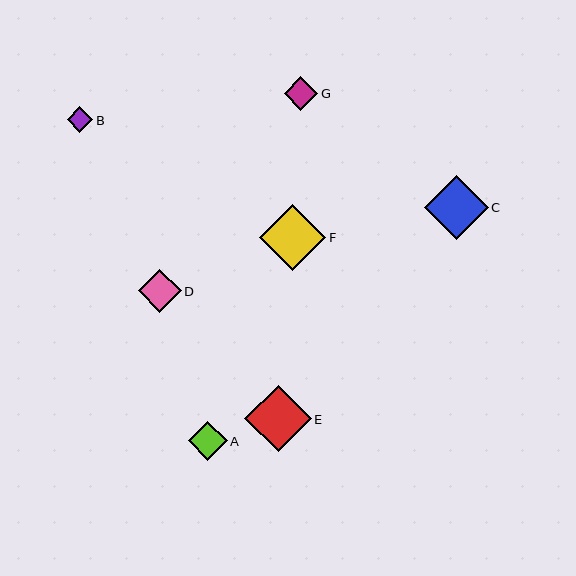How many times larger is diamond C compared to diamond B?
Diamond C is approximately 2.5 times the size of diamond B.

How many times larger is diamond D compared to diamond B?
Diamond D is approximately 1.7 times the size of diamond B.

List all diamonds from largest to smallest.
From largest to smallest: E, F, C, D, A, G, B.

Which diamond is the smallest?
Diamond B is the smallest with a size of approximately 26 pixels.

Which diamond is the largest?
Diamond E is the largest with a size of approximately 66 pixels.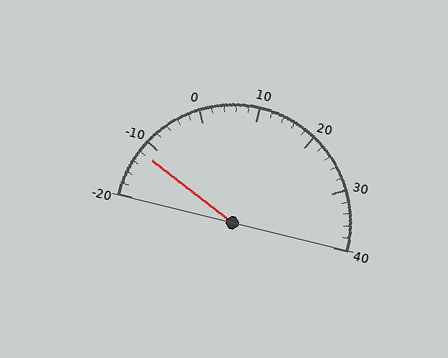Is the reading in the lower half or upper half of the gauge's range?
The reading is in the lower half of the range (-20 to 40).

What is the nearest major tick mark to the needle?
The nearest major tick mark is -10.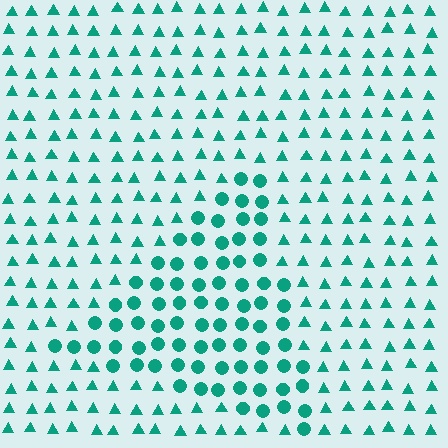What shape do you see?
I see a triangle.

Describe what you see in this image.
The image is filled with small teal elements arranged in a uniform grid. A triangle-shaped region contains circles, while the surrounding area contains triangles. The boundary is defined purely by the change in element shape.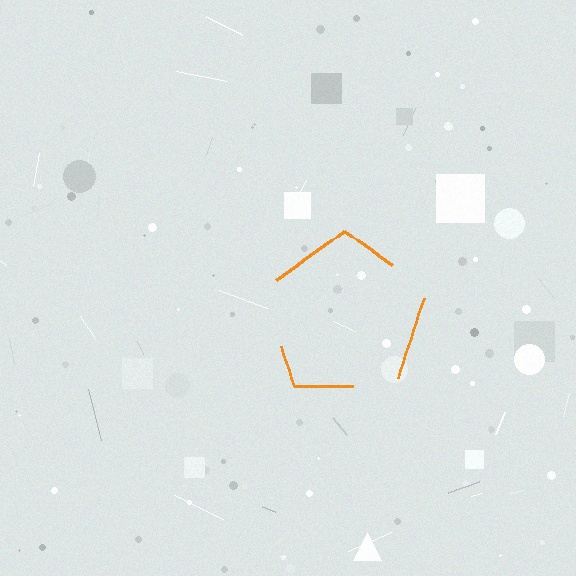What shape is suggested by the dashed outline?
The dashed outline suggests a pentagon.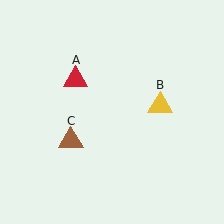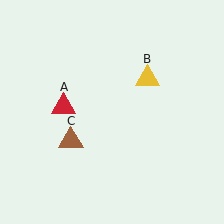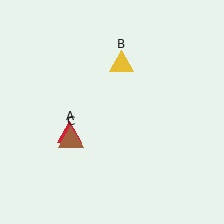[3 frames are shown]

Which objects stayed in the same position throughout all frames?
Brown triangle (object C) remained stationary.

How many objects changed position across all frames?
2 objects changed position: red triangle (object A), yellow triangle (object B).